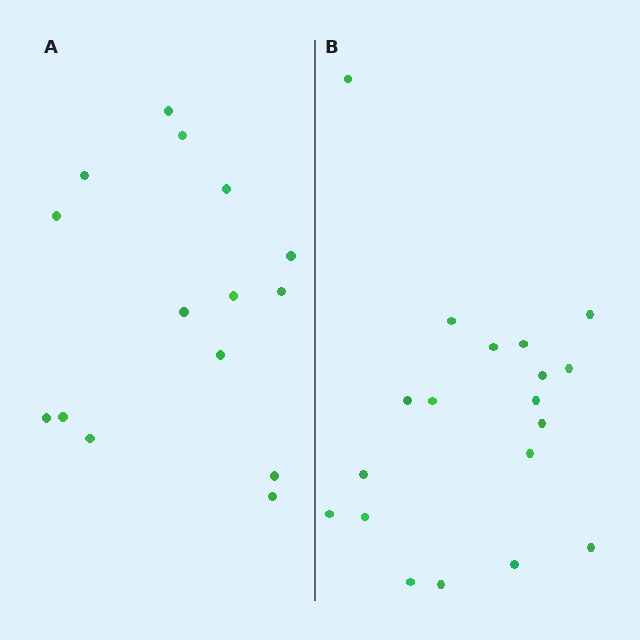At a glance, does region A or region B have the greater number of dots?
Region B (the right region) has more dots.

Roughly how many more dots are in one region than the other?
Region B has about 4 more dots than region A.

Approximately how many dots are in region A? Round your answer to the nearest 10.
About 20 dots. (The exact count is 15, which rounds to 20.)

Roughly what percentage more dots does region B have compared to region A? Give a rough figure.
About 25% more.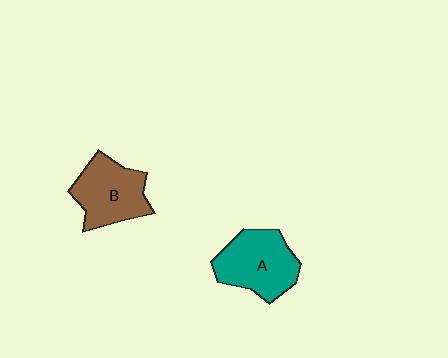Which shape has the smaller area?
Shape B (brown).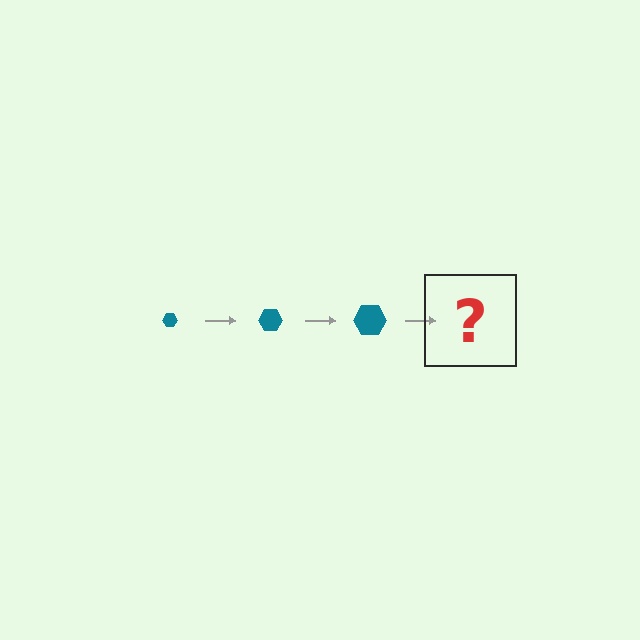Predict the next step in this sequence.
The next step is a teal hexagon, larger than the previous one.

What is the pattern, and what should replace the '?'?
The pattern is that the hexagon gets progressively larger each step. The '?' should be a teal hexagon, larger than the previous one.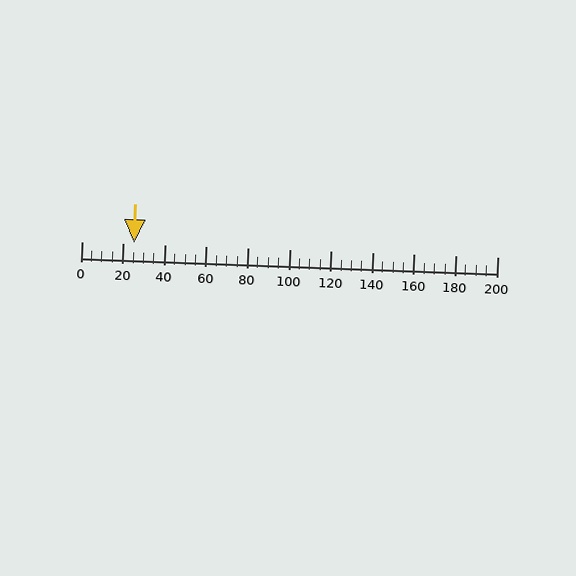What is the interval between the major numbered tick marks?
The major tick marks are spaced 20 units apart.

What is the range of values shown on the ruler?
The ruler shows values from 0 to 200.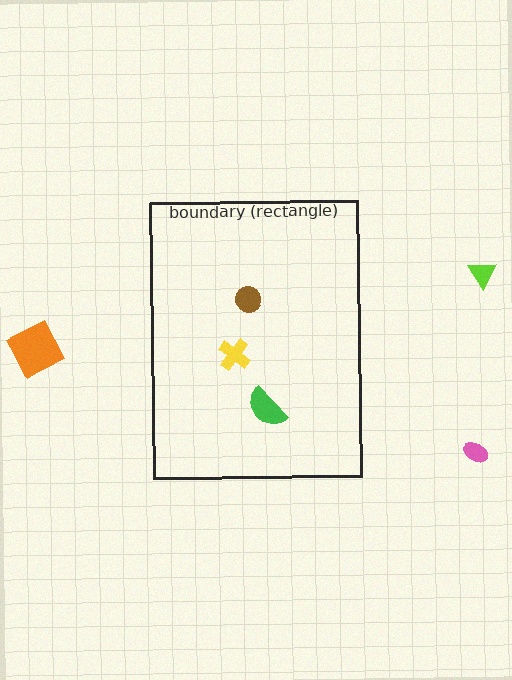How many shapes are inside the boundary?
3 inside, 3 outside.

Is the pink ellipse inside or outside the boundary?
Outside.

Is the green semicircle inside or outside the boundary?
Inside.